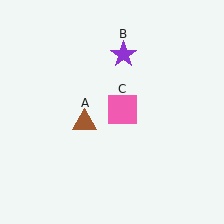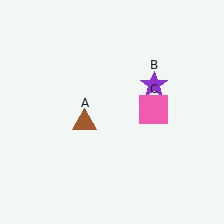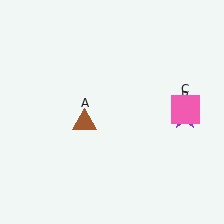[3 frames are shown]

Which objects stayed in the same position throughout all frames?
Brown triangle (object A) remained stationary.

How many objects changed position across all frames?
2 objects changed position: purple star (object B), pink square (object C).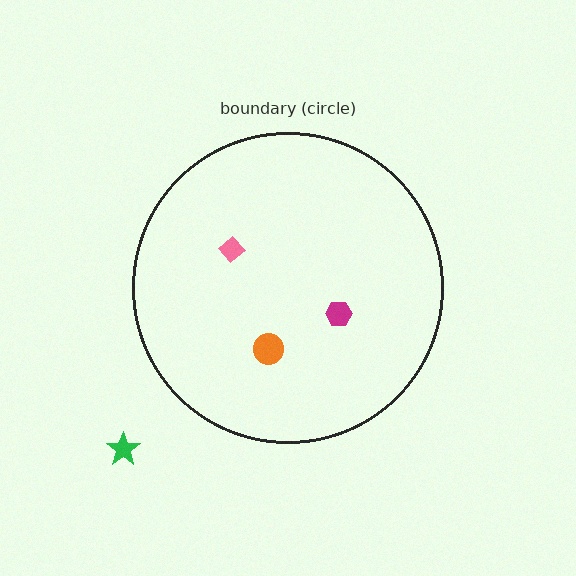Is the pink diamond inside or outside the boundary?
Inside.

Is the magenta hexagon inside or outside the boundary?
Inside.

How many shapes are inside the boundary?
3 inside, 1 outside.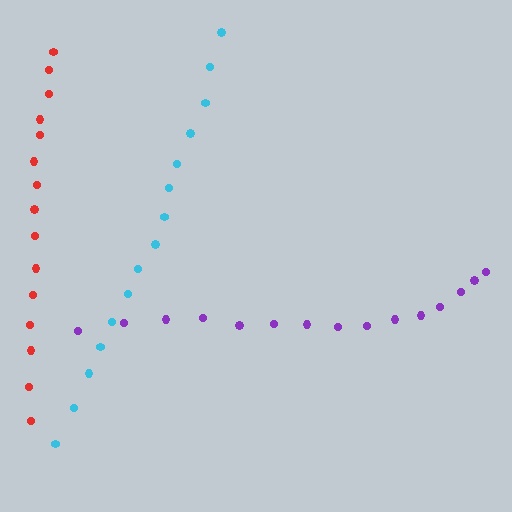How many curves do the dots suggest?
There are 3 distinct paths.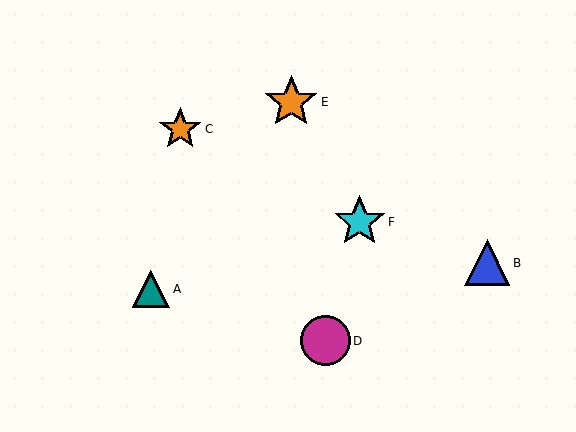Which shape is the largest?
The orange star (labeled E) is the largest.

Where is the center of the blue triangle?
The center of the blue triangle is at (487, 263).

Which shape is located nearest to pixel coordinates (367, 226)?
The cyan star (labeled F) at (360, 222) is nearest to that location.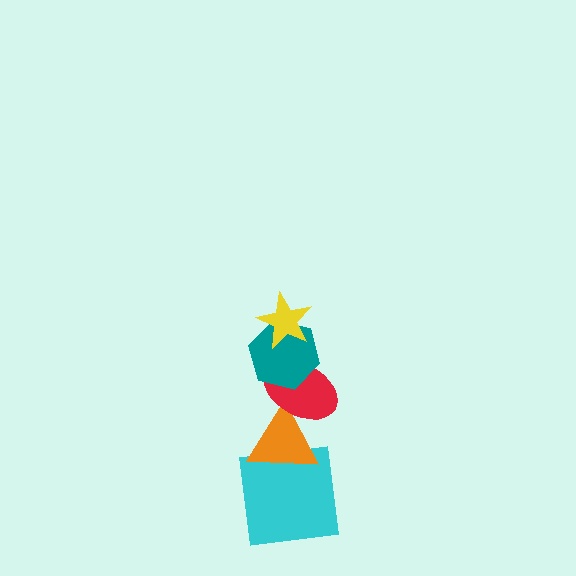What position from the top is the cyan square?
The cyan square is 5th from the top.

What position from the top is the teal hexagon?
The teal hexagon is 2nd from the top.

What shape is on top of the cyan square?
The orange triangle is on top of the cyan square.